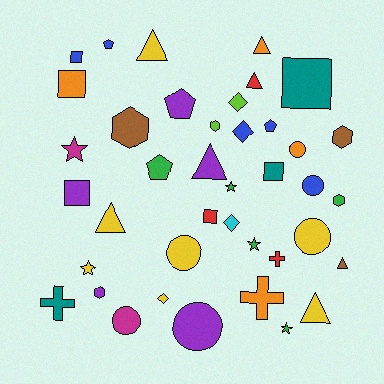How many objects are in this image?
There are 40 objects.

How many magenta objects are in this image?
There are 2 magenta objects.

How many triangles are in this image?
There are 7 triangles.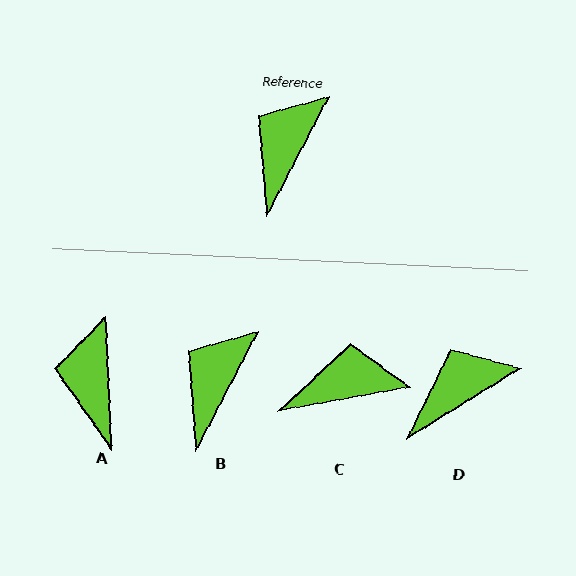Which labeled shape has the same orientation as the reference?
B.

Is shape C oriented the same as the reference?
No, it is off by about 52 degrees.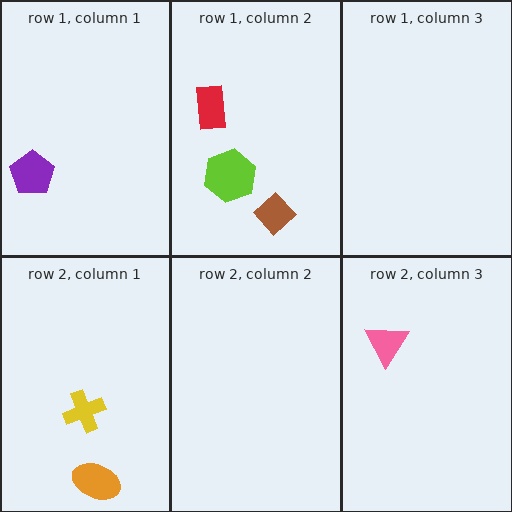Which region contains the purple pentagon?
The row 1, column 1 region.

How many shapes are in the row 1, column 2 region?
3.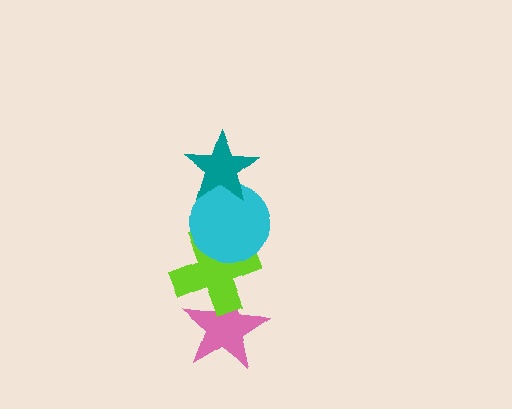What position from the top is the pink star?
The pink star is 4th from the top.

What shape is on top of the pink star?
The lime cross is on top of the pink star.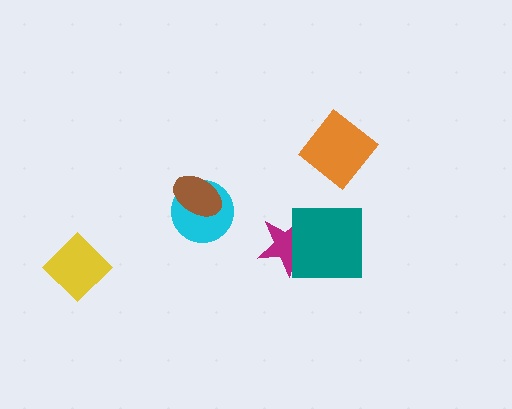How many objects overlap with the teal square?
1 object overlaps with the teal square.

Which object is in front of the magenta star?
The teal square is in front of the magenta star.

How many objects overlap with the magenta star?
1 object overlaps with the magenta star.